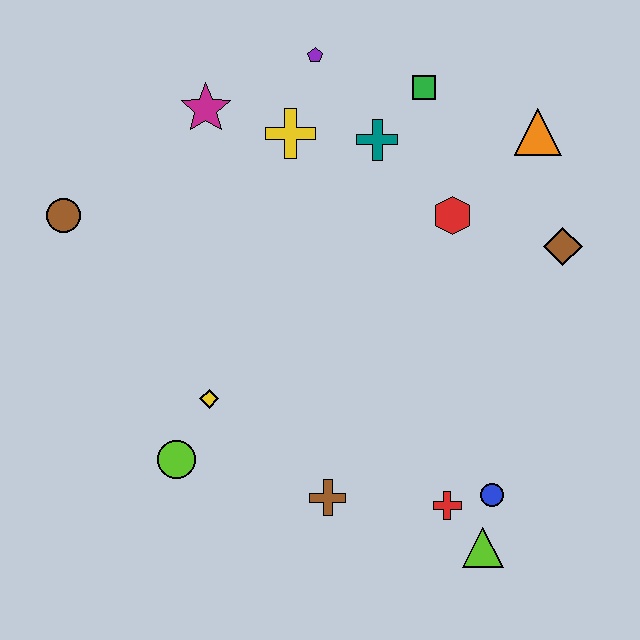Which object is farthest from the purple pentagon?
The lime triangle is farthest from the purple pentagon.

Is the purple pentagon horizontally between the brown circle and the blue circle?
Yes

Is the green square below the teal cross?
No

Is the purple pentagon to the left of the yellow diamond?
No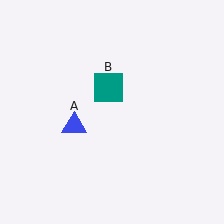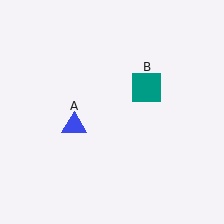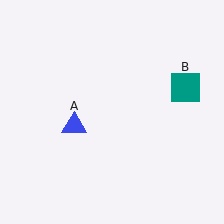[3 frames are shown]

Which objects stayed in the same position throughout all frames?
Blue triangle (object A) remained stationary.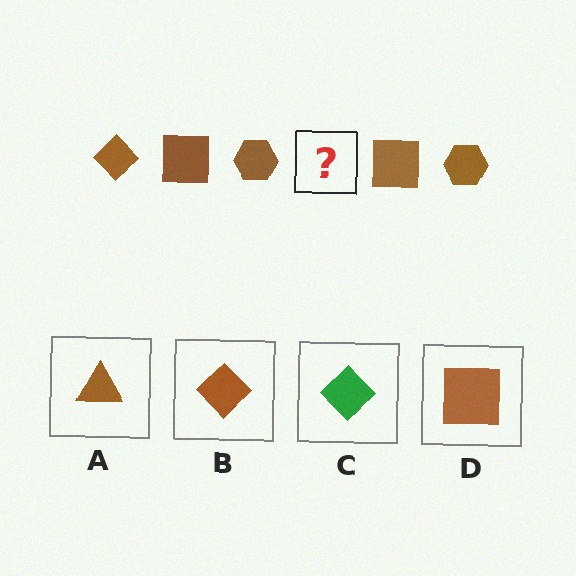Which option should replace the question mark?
Option B.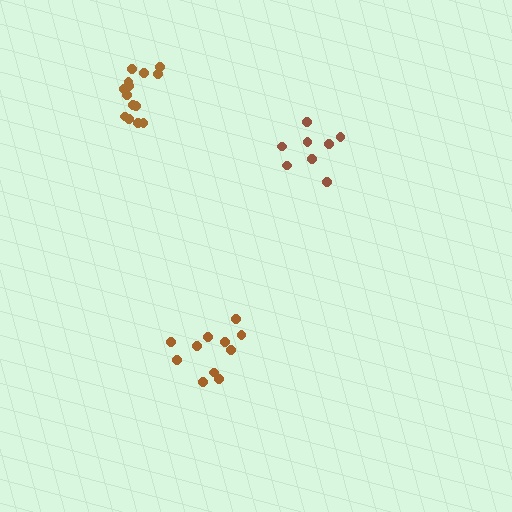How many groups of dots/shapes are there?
There are 3 groups.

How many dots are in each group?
Group 1: 8 dots, Group 2: 11 dots, Group 3: 14 dots (33 total).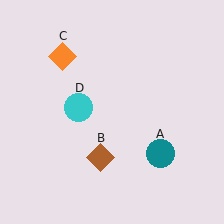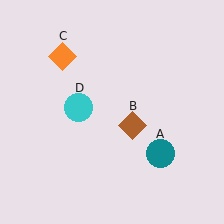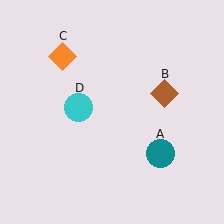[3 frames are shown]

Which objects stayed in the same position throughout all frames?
Teal circle (object A) and orange diamond (object C) and cyan circle (object D) remained stationary.